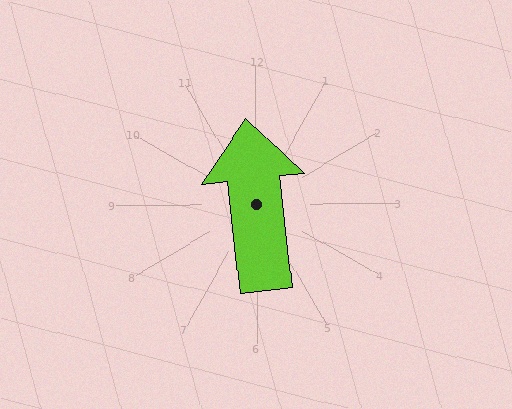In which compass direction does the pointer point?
North.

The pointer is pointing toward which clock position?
Roughly 12 o'clock.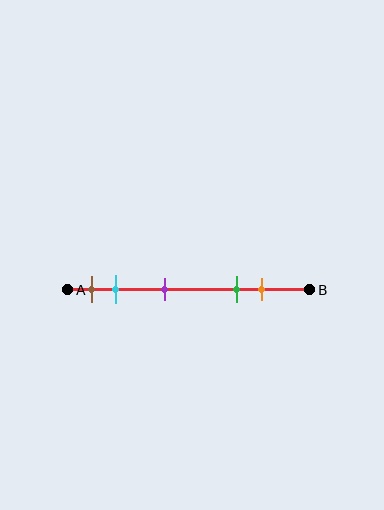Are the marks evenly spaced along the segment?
No, the marks are not evenly spaced.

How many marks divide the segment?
There are 5 marks dividing the segment.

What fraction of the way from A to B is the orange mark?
The orange mark is approximately 80% (0.8) of the way from A to B.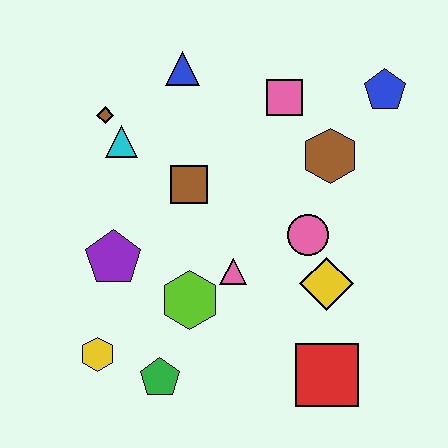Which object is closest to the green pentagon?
The yellow hexagon is closest to the green pentagon.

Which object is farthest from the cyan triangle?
The red square is farthest from the cyan triangle.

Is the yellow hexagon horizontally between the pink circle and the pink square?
No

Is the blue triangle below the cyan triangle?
No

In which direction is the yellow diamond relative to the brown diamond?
The yellow diamond is to the right of the brown diamond.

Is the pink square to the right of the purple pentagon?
Yes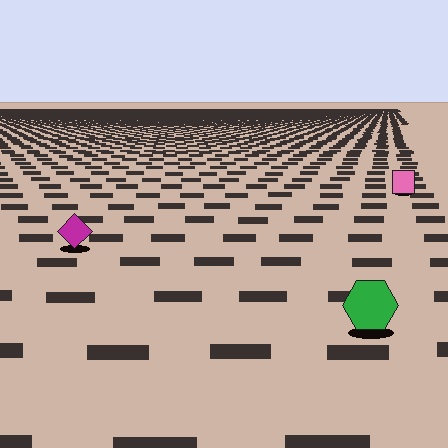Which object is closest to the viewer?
The green hexagon is closest. The texture marks near it are larger and more spread out.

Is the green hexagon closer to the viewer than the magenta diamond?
Yes. The green hexagon is closer — you can tell from the texture gradient: the ground texture is coarser near it.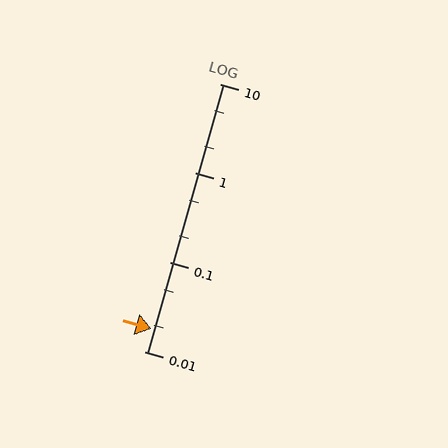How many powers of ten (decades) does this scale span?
The scale spans 3 decades, from 0.01 to 10.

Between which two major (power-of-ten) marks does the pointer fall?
The pointer is between 0.01 and 0.1.